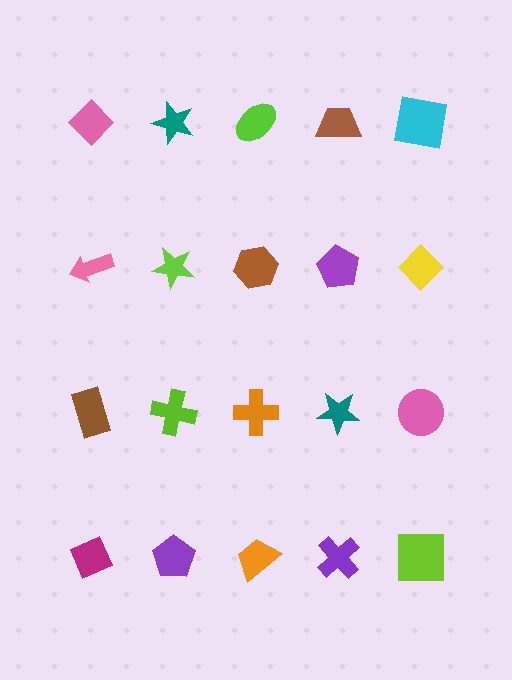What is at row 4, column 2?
A purple pentagon.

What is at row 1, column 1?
A pink diamond.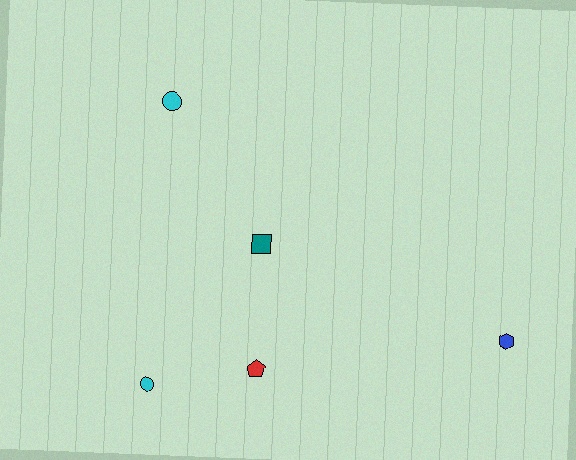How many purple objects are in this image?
There are no purple objects.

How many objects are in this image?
There are 5 objects.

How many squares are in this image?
There is 1 square.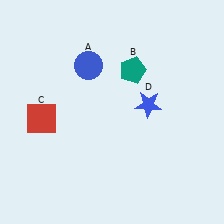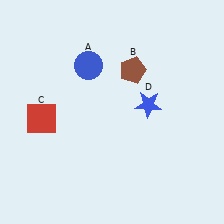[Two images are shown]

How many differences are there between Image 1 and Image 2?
There is 1 difference between the two images.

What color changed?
The pentagon (B) changed from teal in Image 1 to brown in Image 2.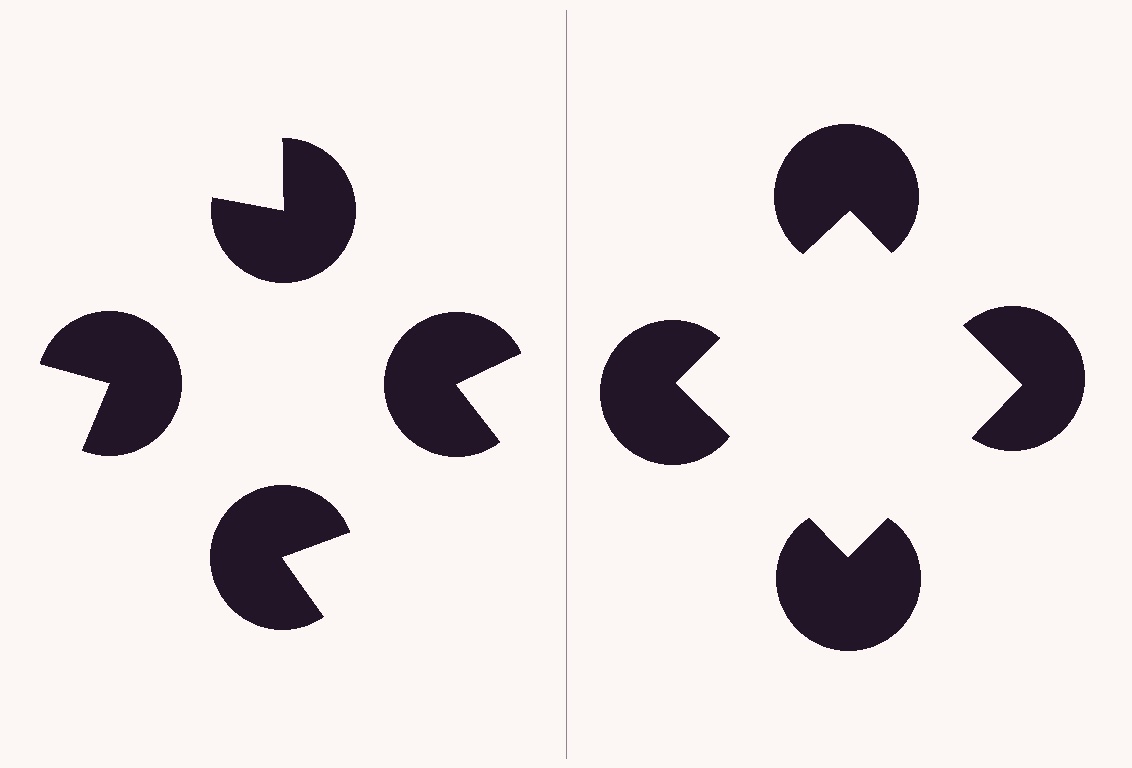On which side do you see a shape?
An illusory square appears on the right side. On the left side the wedge cuts are rotated, so no coherent shape forms.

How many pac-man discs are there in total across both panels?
8 — 4 on each side.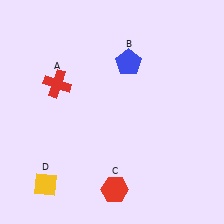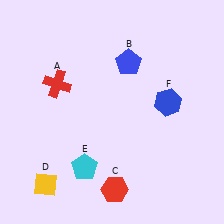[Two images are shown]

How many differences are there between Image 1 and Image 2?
There are 2 differences between the two images.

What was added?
A cyan pentagon (E), a blue hexagon (F) were added in Image 2.